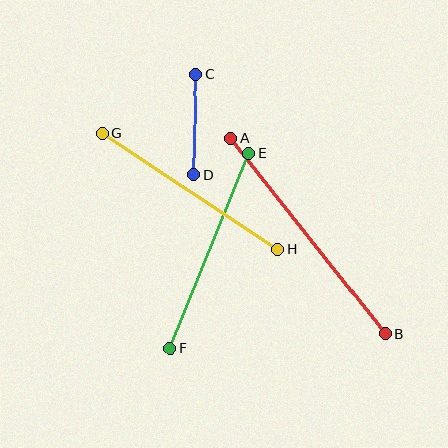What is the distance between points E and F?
The distance is approximately 210 pixels.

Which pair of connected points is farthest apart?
Points A and B are farthest apart.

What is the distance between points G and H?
The distance is approximately 210 pixels.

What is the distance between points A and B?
The distance is approximately 250 pixels.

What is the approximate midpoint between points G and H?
The midpoint is at approximately (190, 191) pixels.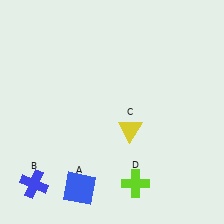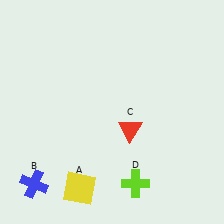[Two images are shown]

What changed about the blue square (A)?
In Image 1, A is blue. In Image 2, it changed to yellow.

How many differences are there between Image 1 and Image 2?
There are 2 differences between the two images.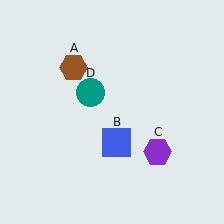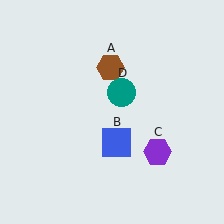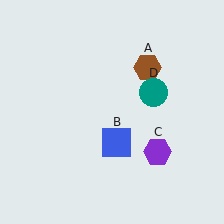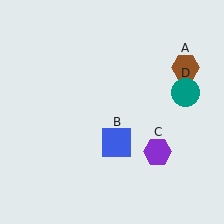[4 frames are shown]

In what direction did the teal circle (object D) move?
The teal circle (object D) moved right.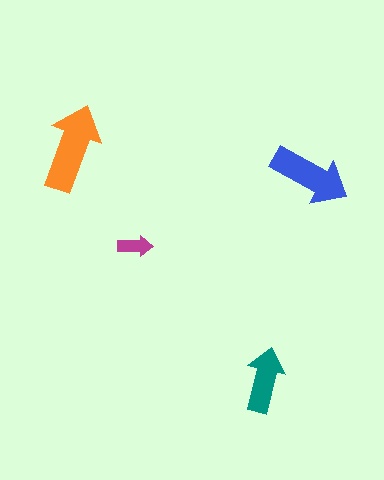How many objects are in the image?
There are 4 objects in the image.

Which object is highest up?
The orange arrow is topmost.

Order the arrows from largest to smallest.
the orange one, the blue one, the teal one, the magenta one.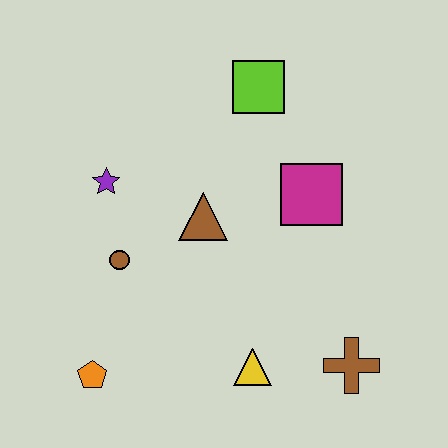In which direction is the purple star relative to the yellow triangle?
The purple star is above the yellow triangle.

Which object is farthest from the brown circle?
The brown cross is farthest from the brown circle.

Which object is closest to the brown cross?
The yellow triangle is closest to the brown cross.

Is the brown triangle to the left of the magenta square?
Yes